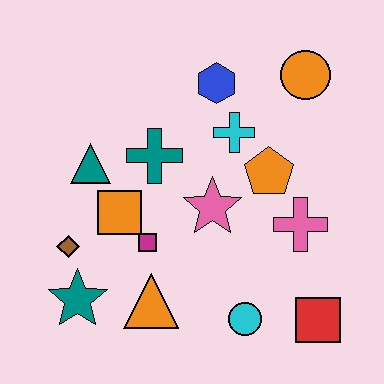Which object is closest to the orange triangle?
The magenta square is closest to the orange triangle.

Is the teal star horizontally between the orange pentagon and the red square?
No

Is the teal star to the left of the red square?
Yes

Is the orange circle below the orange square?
No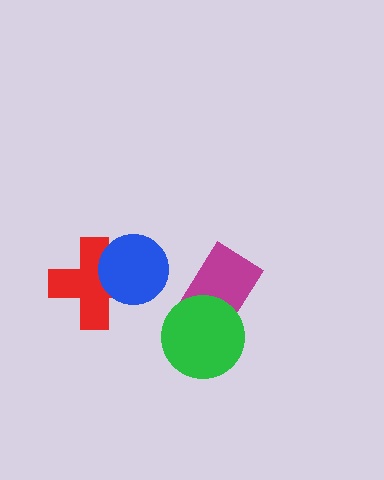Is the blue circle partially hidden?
No, no other shape covers it.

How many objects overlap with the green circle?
1 object overlaps with the green circle.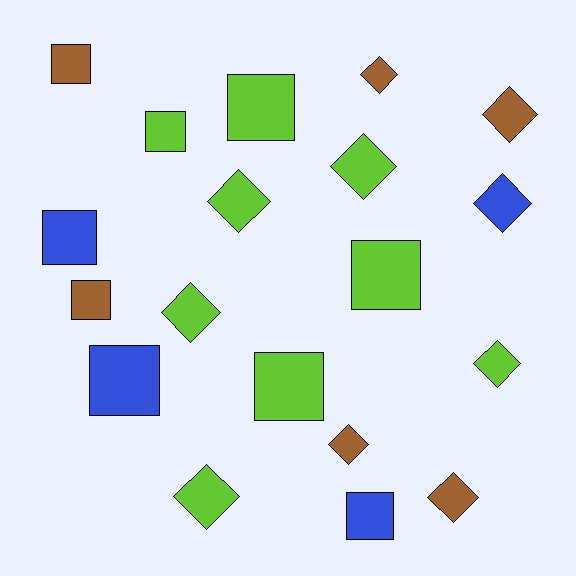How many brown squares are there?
There are 2 brown squares.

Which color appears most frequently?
Lime, with 9 objects.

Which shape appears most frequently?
Diamond, with 10 objects.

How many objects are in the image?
There are 19 objects.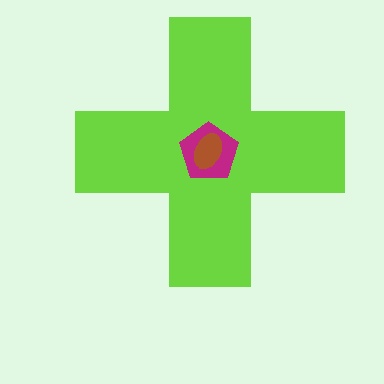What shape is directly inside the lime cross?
The magenta pentagon.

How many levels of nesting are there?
3.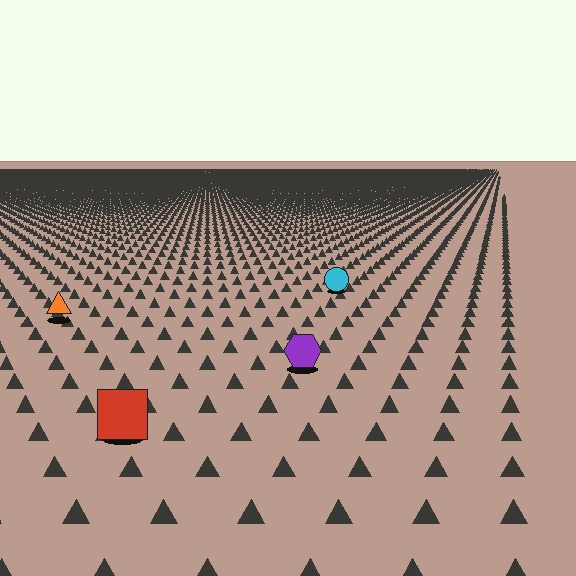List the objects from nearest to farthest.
From nearest to farthest: the red square, the purple hexagon, the orange triangle, the cyan circle.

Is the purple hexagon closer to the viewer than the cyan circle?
Yes. The purple hexagon is closer — you can tell from the texture gradient: the ground texture is coarser near it.